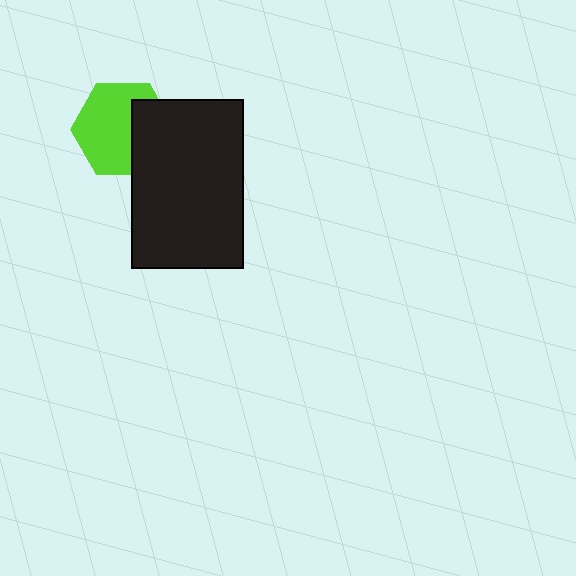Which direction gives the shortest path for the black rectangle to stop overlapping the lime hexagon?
Moving right gives the shortest separation.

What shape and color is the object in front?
The object in front is a black rectangle.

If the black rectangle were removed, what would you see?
You would see the complete lime hexagon.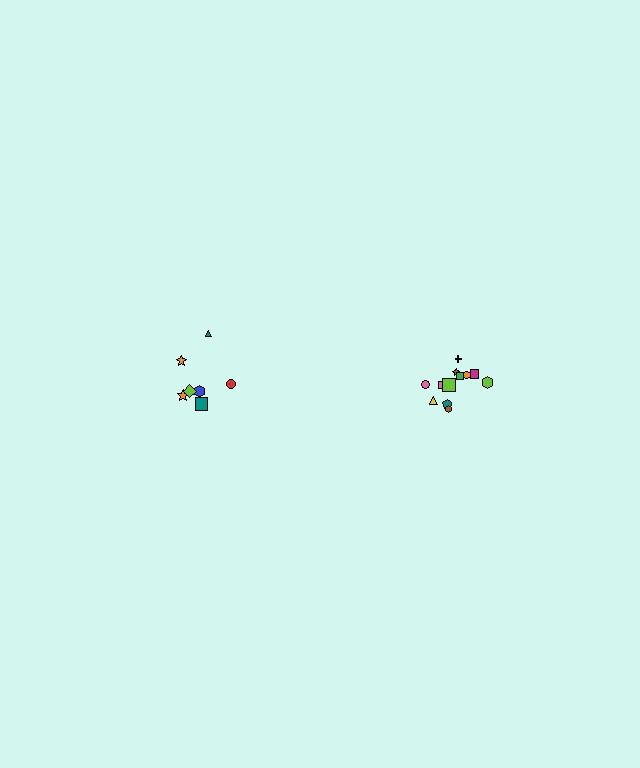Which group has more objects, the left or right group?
The right group.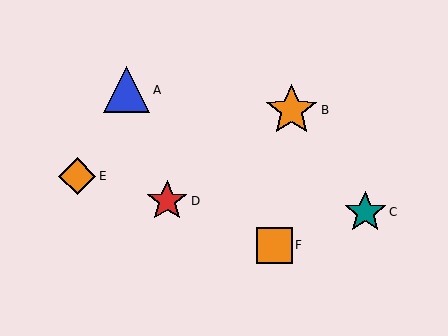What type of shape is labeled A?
Shape A is a blue triangle.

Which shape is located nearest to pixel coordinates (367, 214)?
The teal star (labeled C) at (365, 212) is nearest to that location.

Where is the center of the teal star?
The center of the teal star is at (365, 212).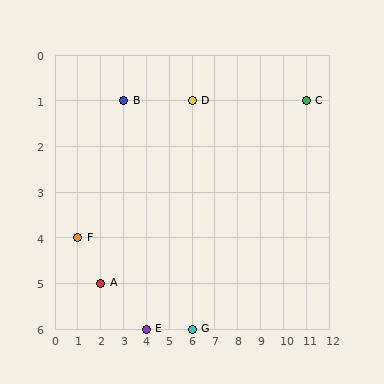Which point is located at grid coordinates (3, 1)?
Point B is at (3, 1).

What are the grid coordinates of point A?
Point A is at grid coordinates (2, 5).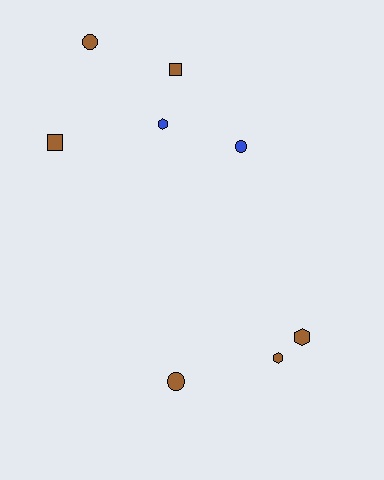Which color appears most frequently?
Brown, with 6 objects.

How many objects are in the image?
There are 8 objects.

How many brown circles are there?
There are 2 brown circles.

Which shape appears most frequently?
Circle, with 3 objects.